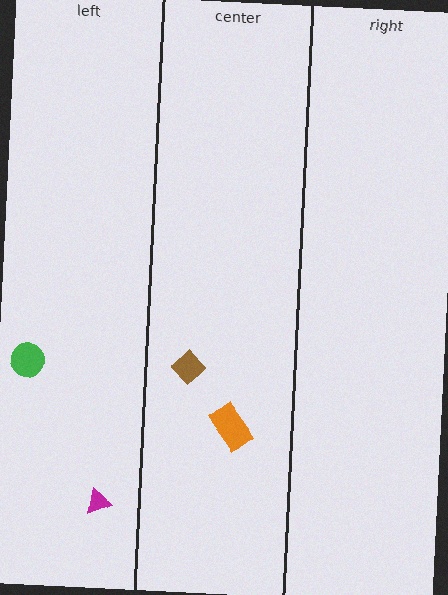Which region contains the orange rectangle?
The center region.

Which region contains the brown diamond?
The center region.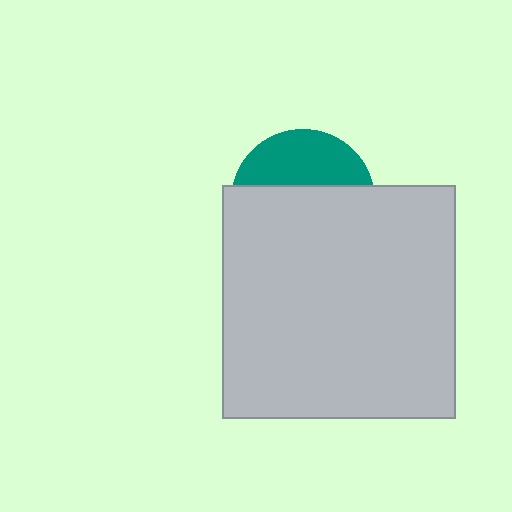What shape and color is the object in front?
The object in front is a light gray square.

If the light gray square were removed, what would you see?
You would see the complete teal circle.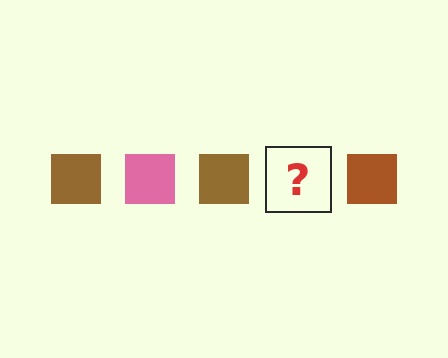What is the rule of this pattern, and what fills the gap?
The rule is that the pattern cycles through brown, pink squares. The gap should be filled with a pink square.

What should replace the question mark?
The question mark should be replaced with a pink square.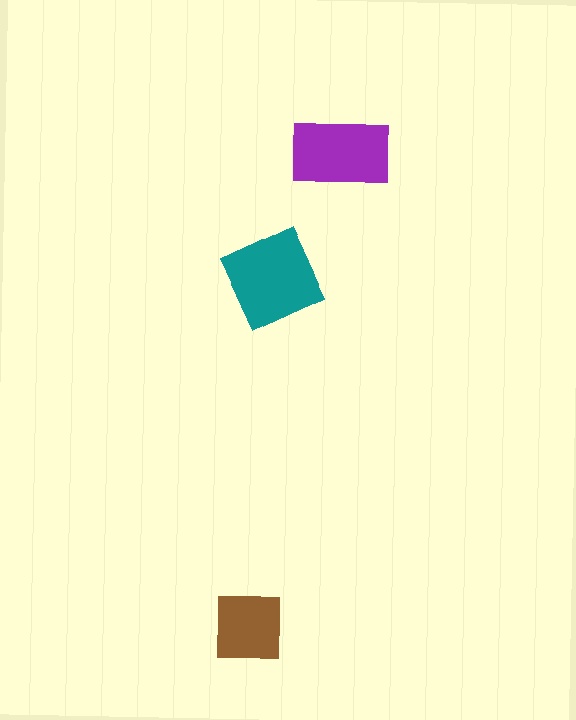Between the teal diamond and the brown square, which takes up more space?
The teal diamond.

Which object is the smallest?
The brown square.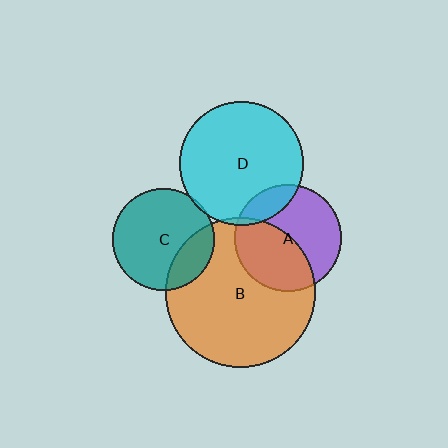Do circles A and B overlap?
Yes.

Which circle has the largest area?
Circle B (orange).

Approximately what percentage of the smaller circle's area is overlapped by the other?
Approximately 45%.